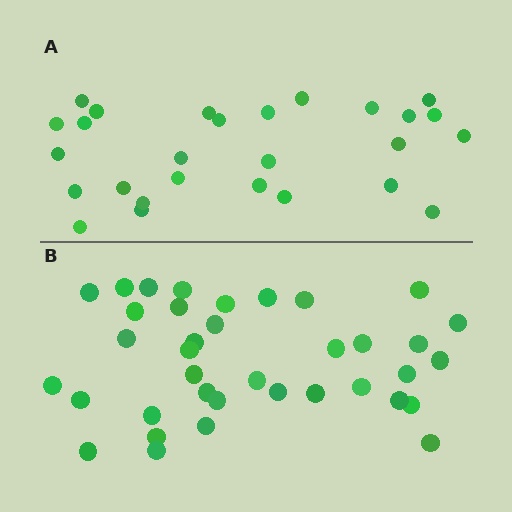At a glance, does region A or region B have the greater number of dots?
Region B (the bottom region) has more dots.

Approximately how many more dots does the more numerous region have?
Region B has roughly 10 or so more dots than region A.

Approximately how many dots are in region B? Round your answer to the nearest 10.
About 40 dots. (The exact count is 37, which rounds to 40.)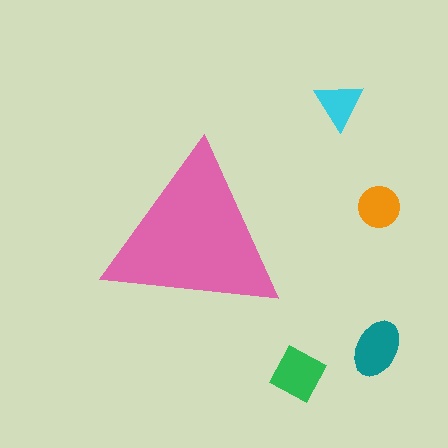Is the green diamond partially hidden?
No, the green diamond is fully visible.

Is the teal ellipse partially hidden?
No, the teal ellipse is fully visible.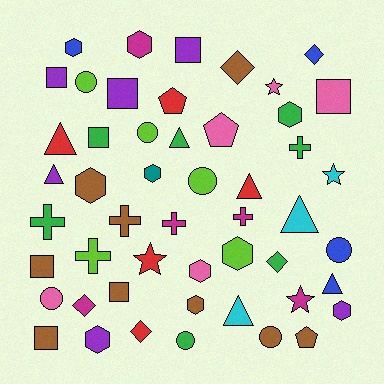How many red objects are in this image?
There are 5 red objects.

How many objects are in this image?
There are 50 objects.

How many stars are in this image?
There are 4 stars.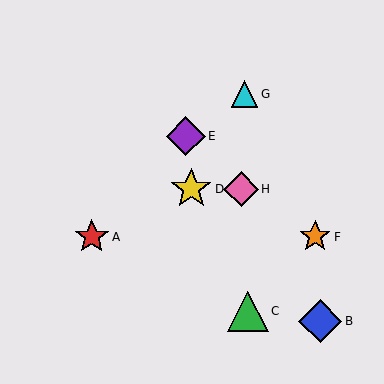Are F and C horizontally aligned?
No, F is at y≈237 and C is at y≈311.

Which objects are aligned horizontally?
Objects A, F are aligned horizontally.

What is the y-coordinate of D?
Object D is at y≈189.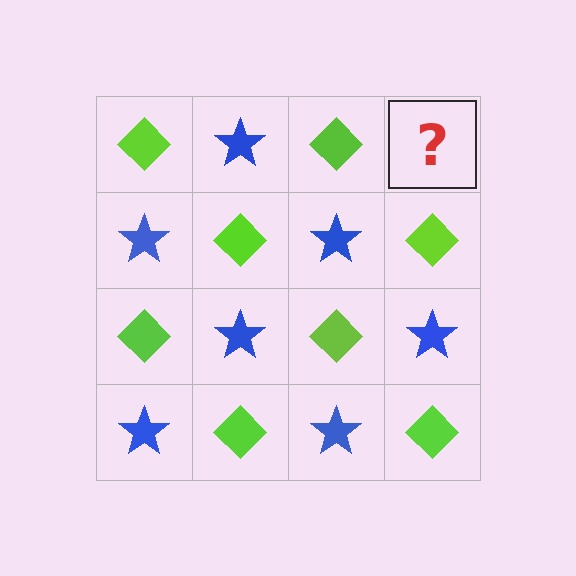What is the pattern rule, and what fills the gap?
The rule is that it alternates lime diamond and blue star in a checkerboard pattern. The gap should be filled with a blue star.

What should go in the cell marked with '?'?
The missing cell should contain a blue star.